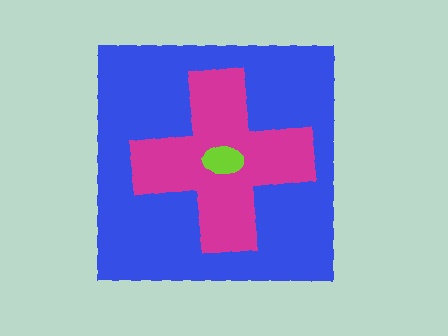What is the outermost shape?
The blue square.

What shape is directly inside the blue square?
The magenta cross.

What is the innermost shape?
The lime ellipse.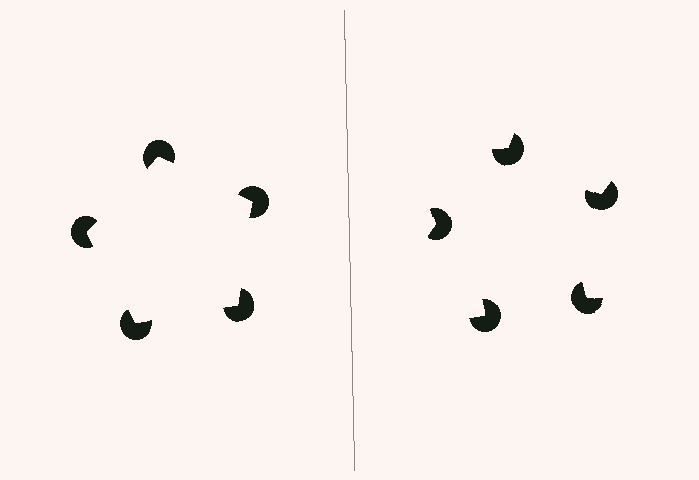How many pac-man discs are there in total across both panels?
10 — 5 on each side.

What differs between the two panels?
The pac-man discs are positioned identically on both sides; only the wedge orientations differ. On the left they align to a pentagon; on the right they are misaligned.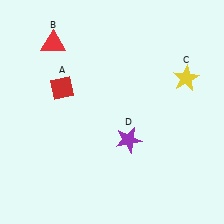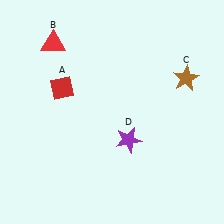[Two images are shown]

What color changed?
The star (C) changed from yellow in Image 1 to brown in Image 2.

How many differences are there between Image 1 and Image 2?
There is 1 difference between the two images.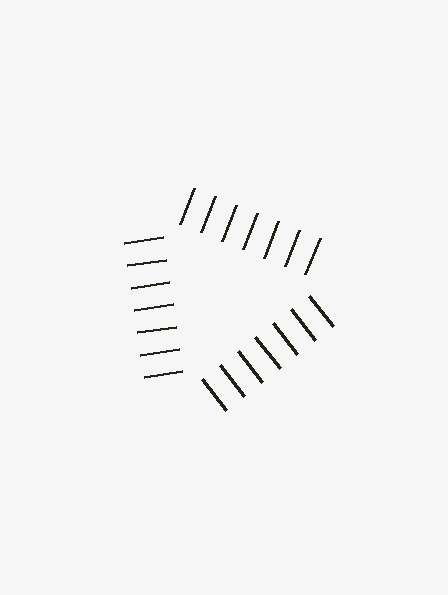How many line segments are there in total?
21 — 7 along each of the 3 edges.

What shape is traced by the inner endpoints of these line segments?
An illusory triangle — the line segments terminate on its edges but no continuous stroke is drawn.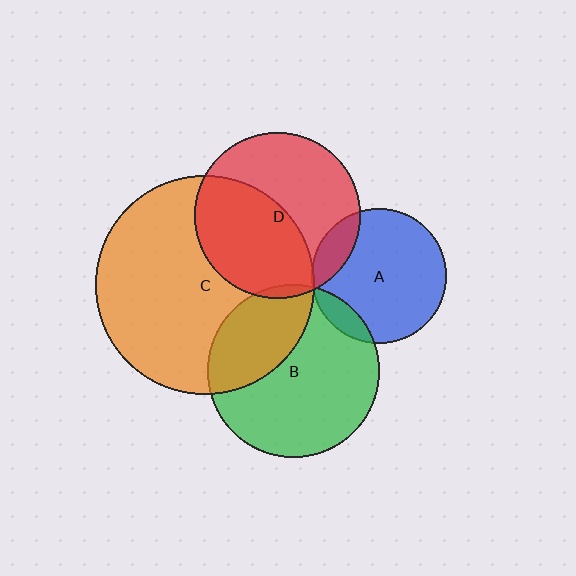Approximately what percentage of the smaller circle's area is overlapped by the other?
Approximately 30%.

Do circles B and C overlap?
Yes.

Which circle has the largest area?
Circle C (orange).